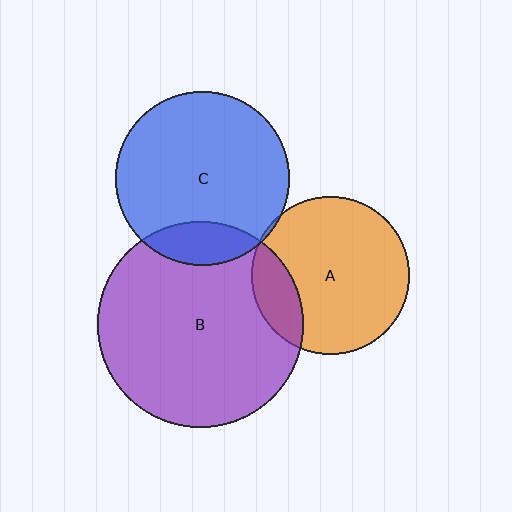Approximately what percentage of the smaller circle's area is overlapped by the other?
Approximately 5%.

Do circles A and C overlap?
Yes.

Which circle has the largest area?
Circle B (purple).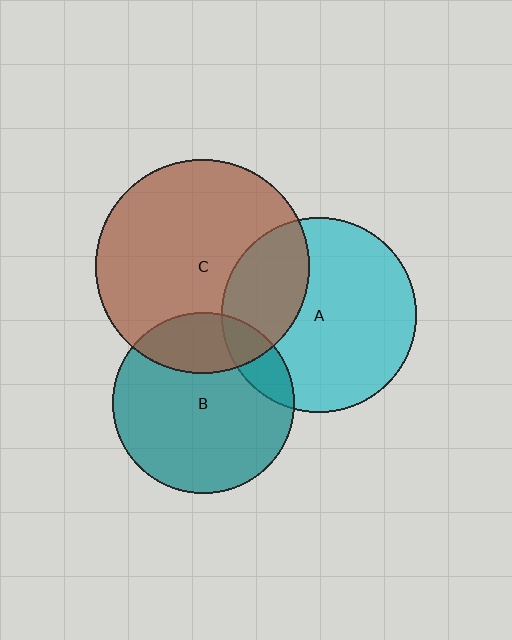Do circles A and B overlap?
Yes.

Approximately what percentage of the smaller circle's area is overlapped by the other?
Approximately 15%.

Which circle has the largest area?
Circle C (brown).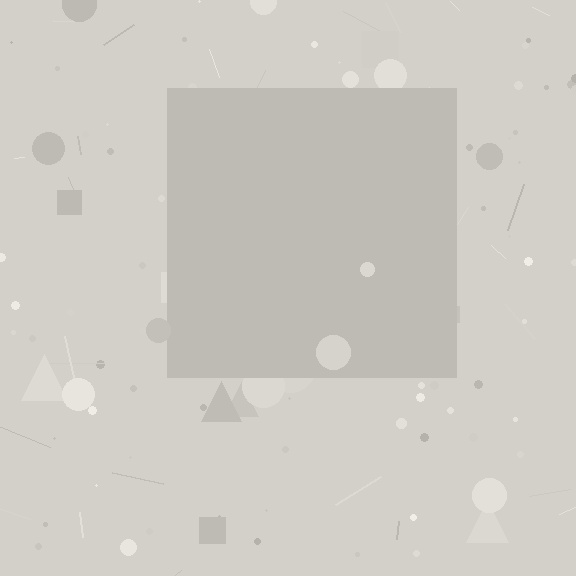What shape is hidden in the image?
A square is hidden in the image.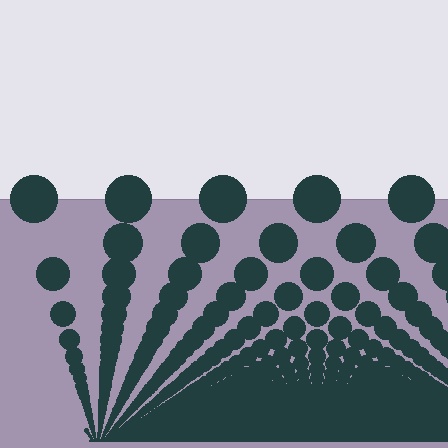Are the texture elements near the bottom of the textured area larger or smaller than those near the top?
Smaller. The gradient is inverted — elements near the bottom are smaller and denser.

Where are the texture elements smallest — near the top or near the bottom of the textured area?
Near the bottom.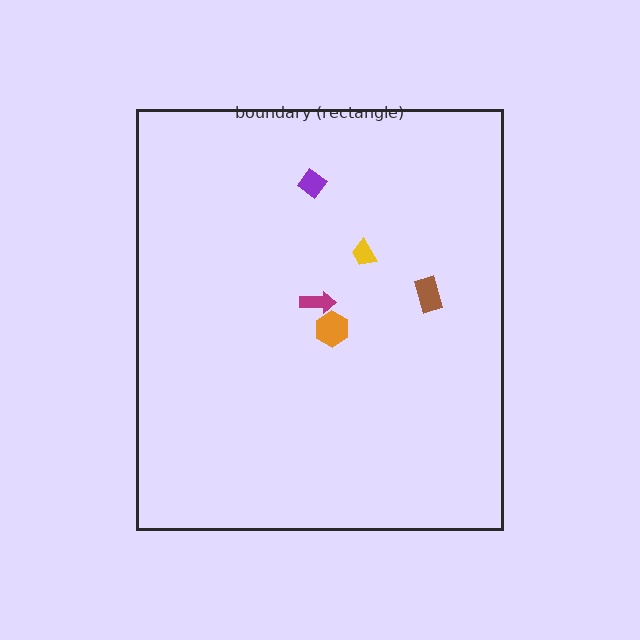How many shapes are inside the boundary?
5 inside, 0 outside.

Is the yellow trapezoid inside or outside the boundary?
Inside.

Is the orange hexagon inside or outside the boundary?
Inside.